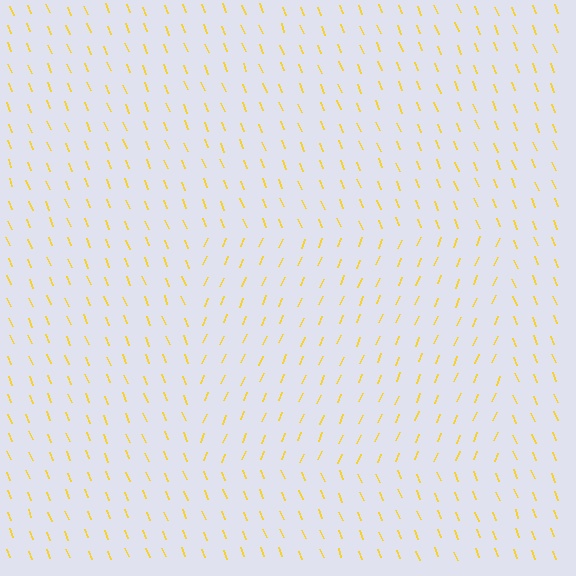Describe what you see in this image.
The image is filled with small yellow line segments. A rectangle region in the image has lines oriented differently from the surrounding lines, creating a visible texture boundary.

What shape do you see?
I see a rectangle.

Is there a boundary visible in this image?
Yes, there is a texture boundary formed by a change in line orientation.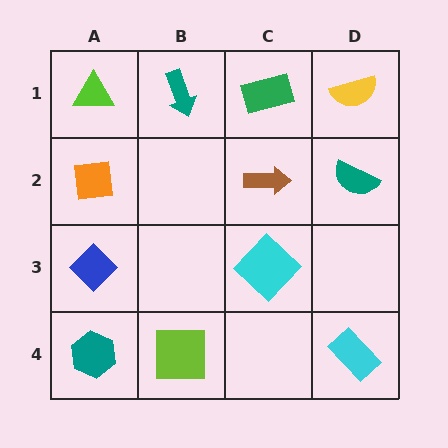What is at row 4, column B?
A lime square.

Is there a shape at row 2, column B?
No, that cell is empty.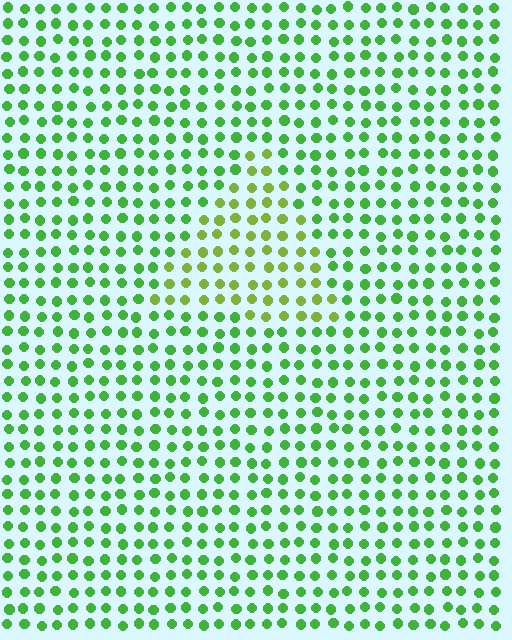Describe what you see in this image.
The image is filled with small green elements in a uniform arrangement. A triangle-shaped region is visible where the elements are tinted to a slightly different hue, forming a subtle color boundary.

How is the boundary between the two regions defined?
The boundary is defined purely by a slight shift in hue (about 30 degrees). Spacing, size, and orientation are identical on both sides.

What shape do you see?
I see a triangle.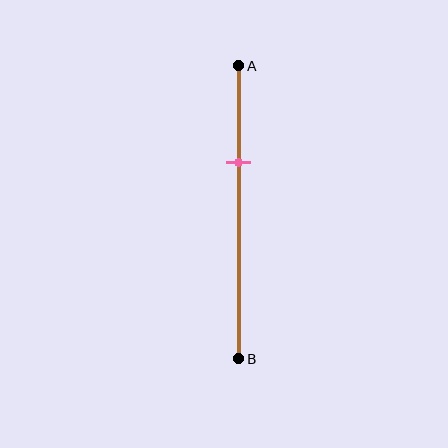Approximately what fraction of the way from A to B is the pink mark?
The pink mark is approximately 35% of the way from A to B.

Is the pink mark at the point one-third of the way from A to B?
Yes, the mark is approximately at the one-third point.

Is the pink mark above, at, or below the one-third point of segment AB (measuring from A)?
The pink mark is approximately at the one-third point of segment AB.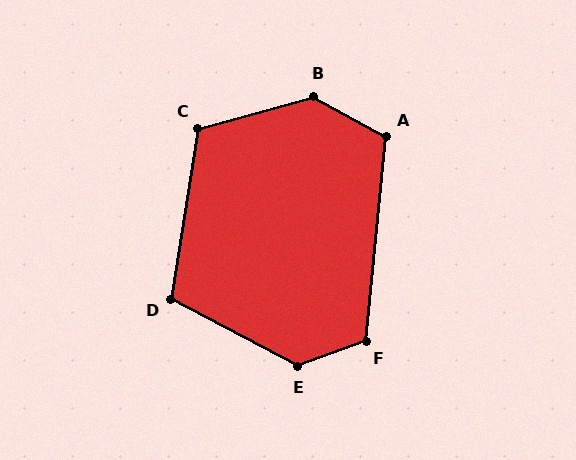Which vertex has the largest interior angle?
B, at approximately 136 degrees.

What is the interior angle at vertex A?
Approximately 113 degrees (obtuse).